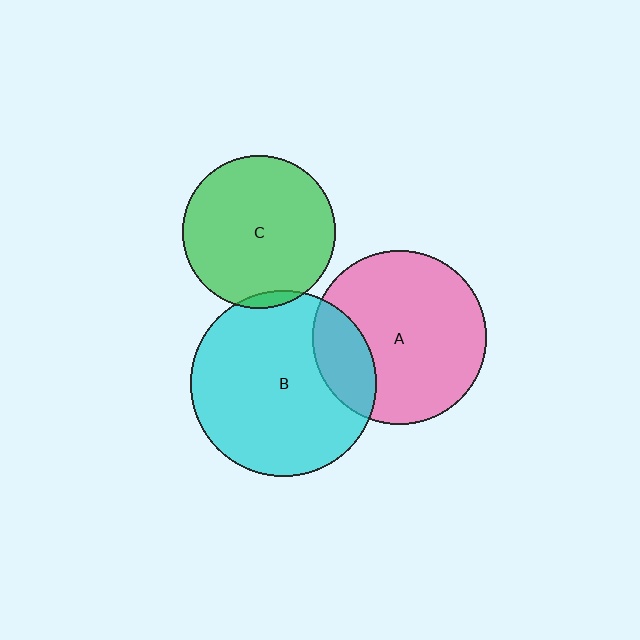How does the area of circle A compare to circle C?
Approximately 1.3 times.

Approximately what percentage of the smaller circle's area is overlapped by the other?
Approximately 20%.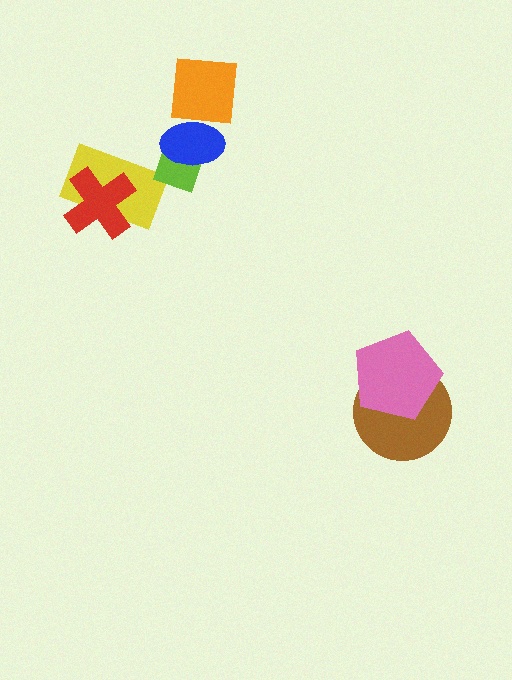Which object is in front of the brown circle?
The pink pentagon is in front of the brown circle.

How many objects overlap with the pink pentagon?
1 object overlaps with the pink pentagon.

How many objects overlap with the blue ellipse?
2 objects overlap with the blue ellipse.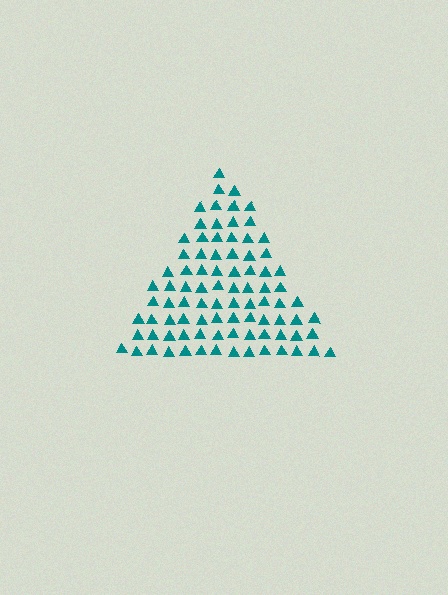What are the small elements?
The small elements are triangles.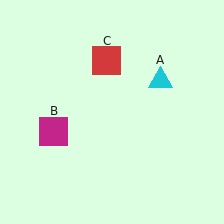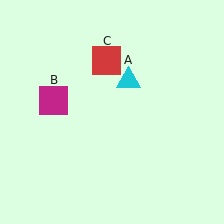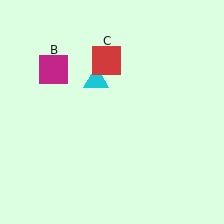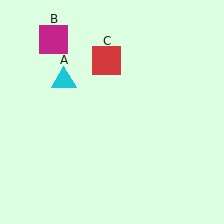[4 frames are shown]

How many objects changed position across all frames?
2 objects changed position: cyan triangle (object A), magenta square (object B).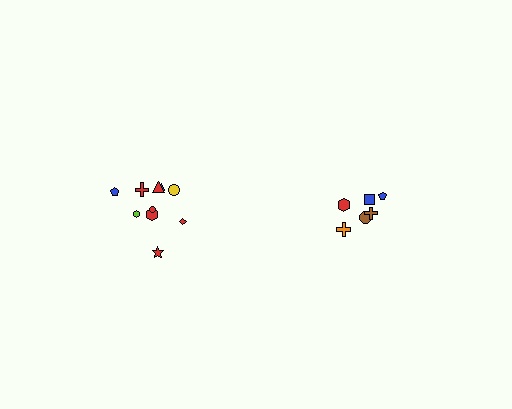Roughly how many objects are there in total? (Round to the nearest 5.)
Roughly 15 objects in total.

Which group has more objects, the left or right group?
The left group.